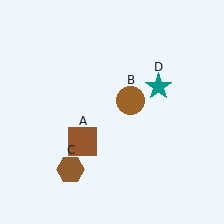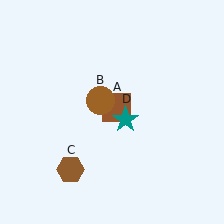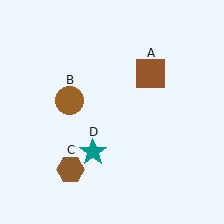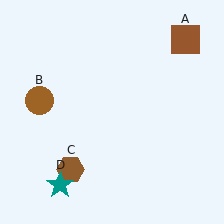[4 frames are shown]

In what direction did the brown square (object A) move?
The brown square (object A) moved up and to the right.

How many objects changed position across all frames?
3 objects changed position: brown square (object A), brown circle (object B), teal star (object D).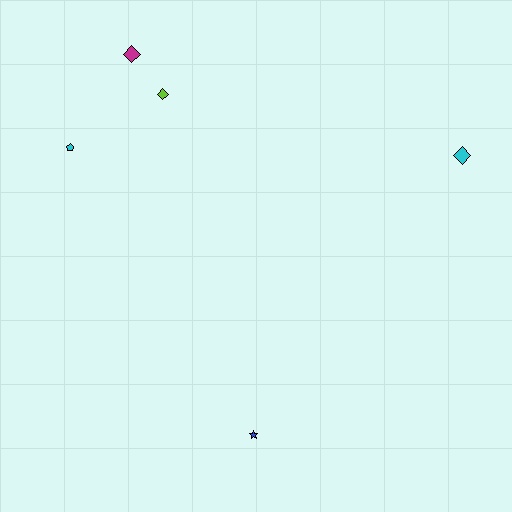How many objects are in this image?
There are 5 objects.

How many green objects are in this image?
There are no green objects.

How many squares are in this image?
There are no squares.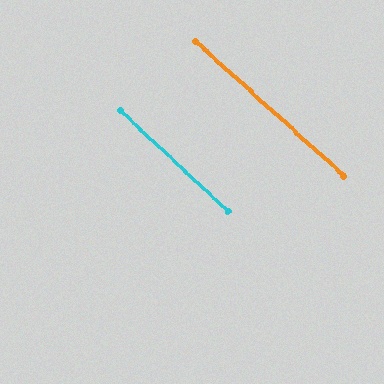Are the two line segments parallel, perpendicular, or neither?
Parallel — their directions differ by only 1.0°.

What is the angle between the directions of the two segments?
Approximately 1 degree.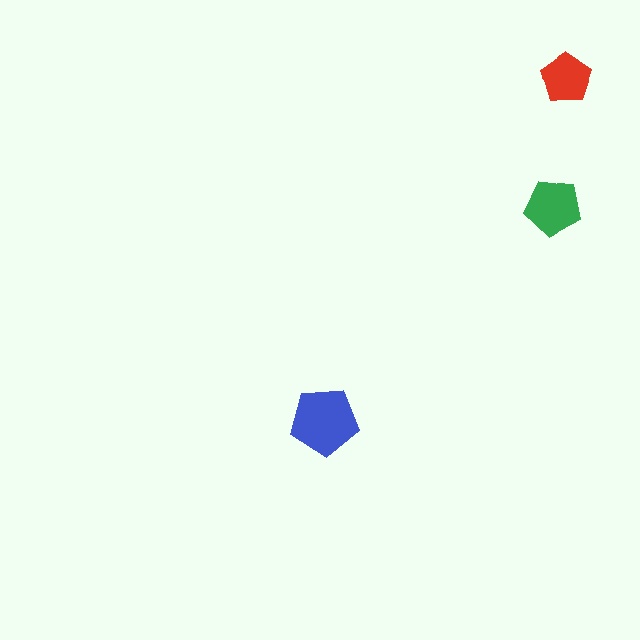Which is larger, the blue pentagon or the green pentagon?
The blue one.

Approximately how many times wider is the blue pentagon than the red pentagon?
About 1.5 times wider.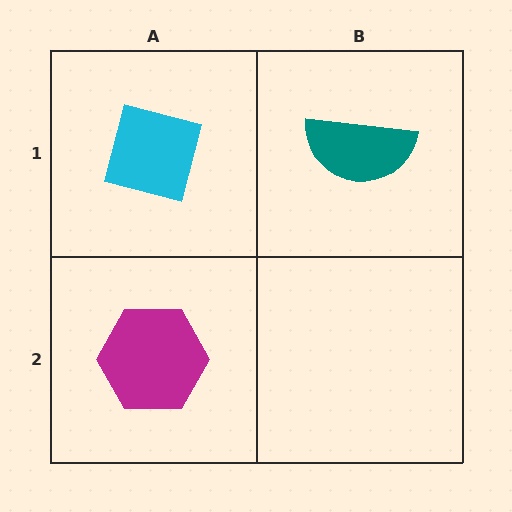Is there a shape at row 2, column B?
No, that cell is empty.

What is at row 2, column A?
A magenta hexagon.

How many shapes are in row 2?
1 shape.